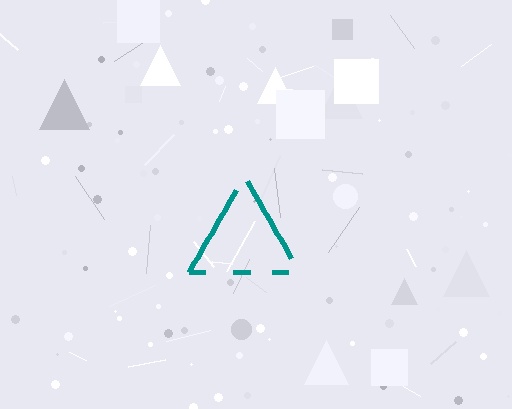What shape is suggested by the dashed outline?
The dashed outline suggests a triangle.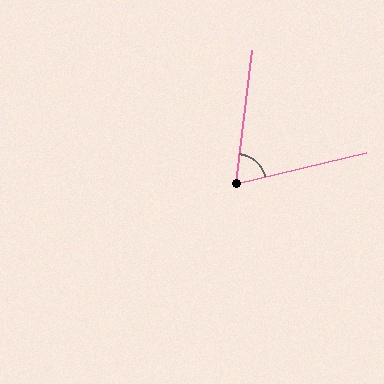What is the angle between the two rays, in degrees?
Approximately 69 degrees.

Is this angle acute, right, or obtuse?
It is acute.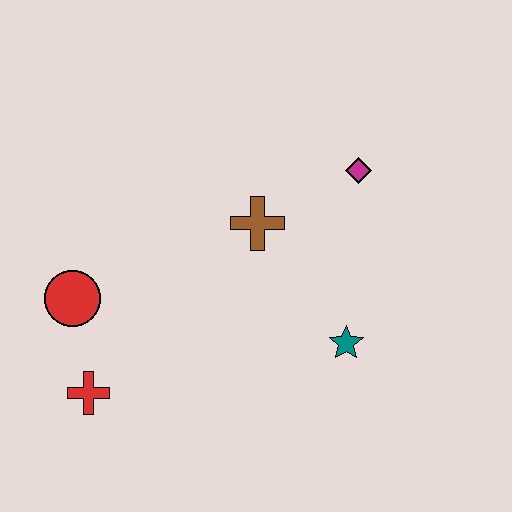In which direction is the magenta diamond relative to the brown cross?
The magenta diamond is to the right of the brown cross.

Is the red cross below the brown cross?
Yes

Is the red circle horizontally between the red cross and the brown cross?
No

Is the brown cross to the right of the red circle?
Yes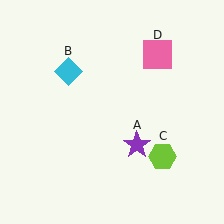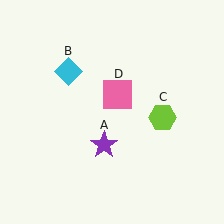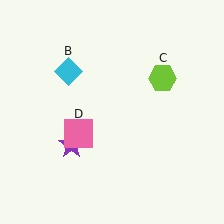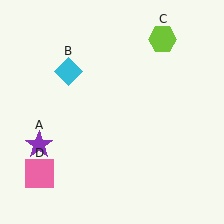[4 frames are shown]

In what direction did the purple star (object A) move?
The purple star (object A) moved left.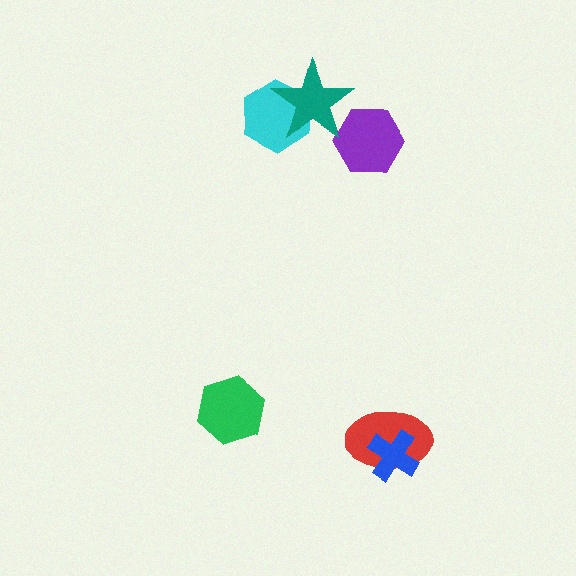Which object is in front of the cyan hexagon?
The teal star is in front of the cyan hexagon.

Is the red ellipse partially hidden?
Yes, it is partially covered by another shape.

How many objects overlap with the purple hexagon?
1 object overlaps with the purple hexagon.